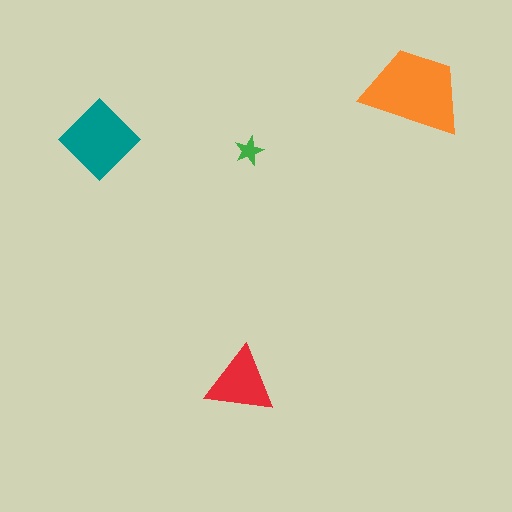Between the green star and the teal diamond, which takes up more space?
The teal diamond.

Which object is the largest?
The orange trapezoid.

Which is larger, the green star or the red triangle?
The red triangle.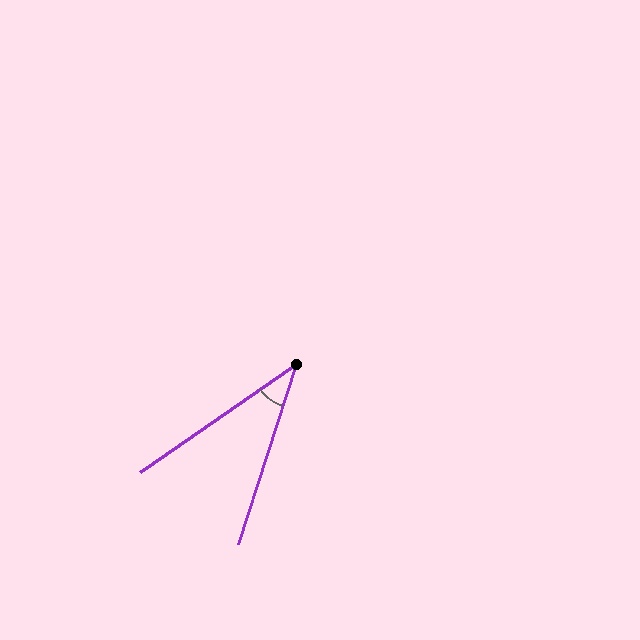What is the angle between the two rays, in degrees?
Approximately 37 degrees.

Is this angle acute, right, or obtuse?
It is acute.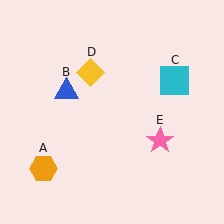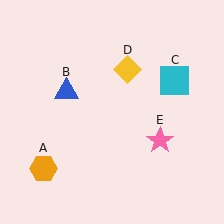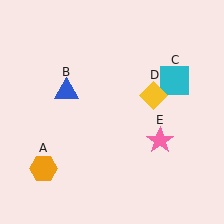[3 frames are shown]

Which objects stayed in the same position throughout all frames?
Orange hexagon (object A) and blue triangle (object B) and cyan square (object C) and pink star (object E) remained stationary.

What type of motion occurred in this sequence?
The yellow diamond (object D) rotated clockwise around the center of the scene.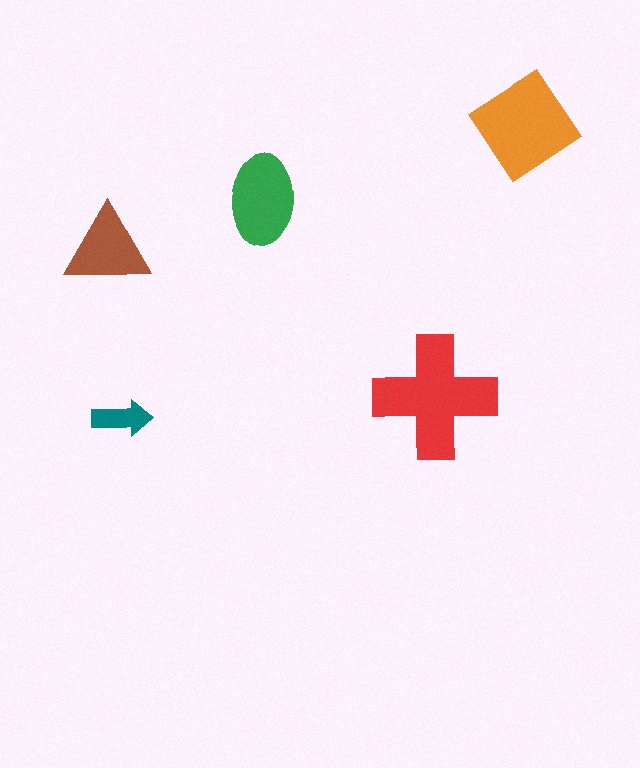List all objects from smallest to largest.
The teal arrow, the brown triangle, the green ellipse, the orange diamond, the red cross.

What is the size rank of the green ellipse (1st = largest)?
3rd.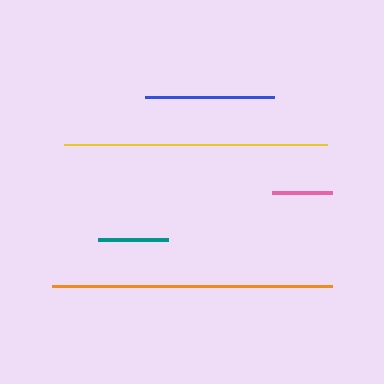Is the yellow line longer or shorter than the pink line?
The yellow line is longer than the pink line.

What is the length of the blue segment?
The blue segment is approximately 130 pixels long.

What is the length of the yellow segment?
The yellow segment is approximately 264 pixels long.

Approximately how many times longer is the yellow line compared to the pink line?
The yellow line is approximately 4.4 times the length of the pink line.